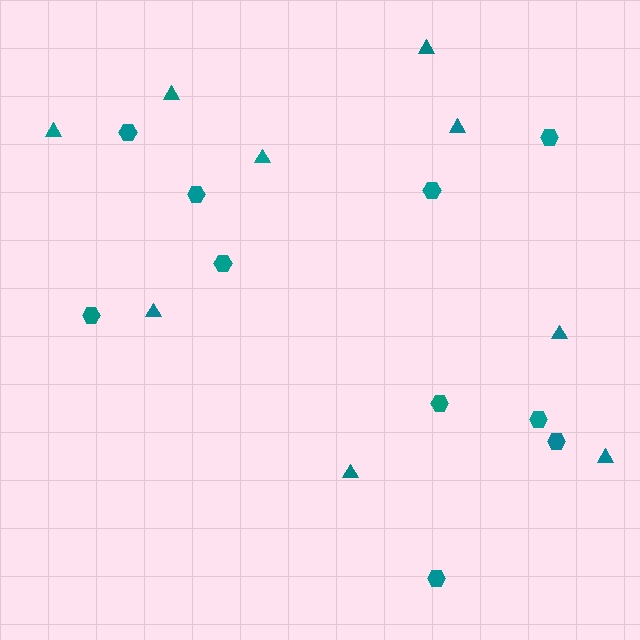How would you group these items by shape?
There are 2 groups: one group of hexagons (10) and one group of triangles (9).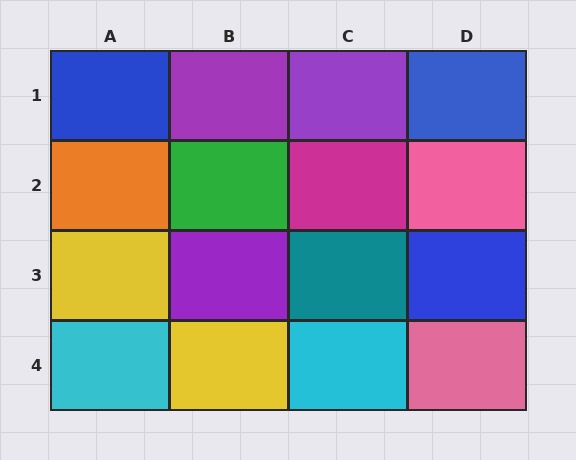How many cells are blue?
3 cells are blue.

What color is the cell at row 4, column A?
Cyan.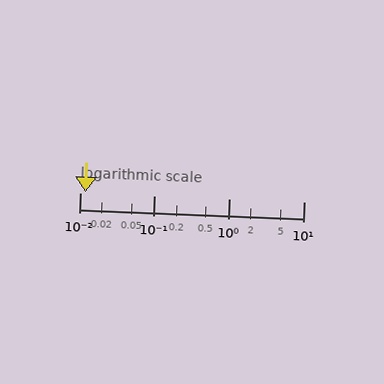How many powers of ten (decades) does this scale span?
The scale spans 3 decades, from 0.01 to 10.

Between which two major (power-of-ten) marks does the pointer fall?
The pointer is between 0.01 and 0.1.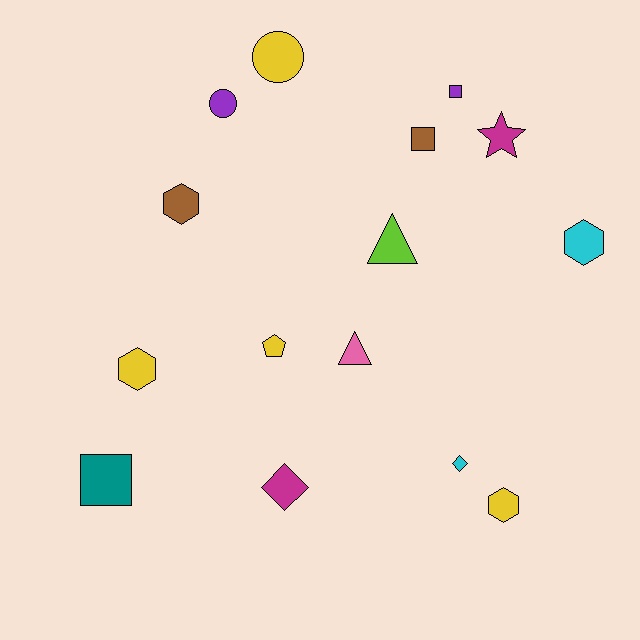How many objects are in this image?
There are 15 objects.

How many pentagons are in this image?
There is 1 pentagon.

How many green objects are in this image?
There are no green objects.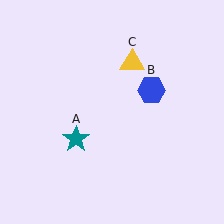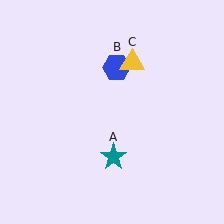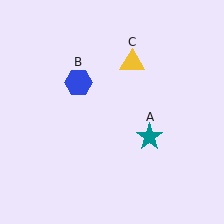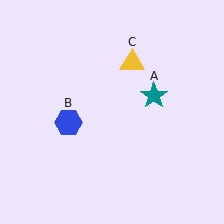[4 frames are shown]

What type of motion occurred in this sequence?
The teal star (object A), blue hexagon (object B) rotated counterclockwise around the center of the scene.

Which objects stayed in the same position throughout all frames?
Yellow triangle (object C) remained stationary.